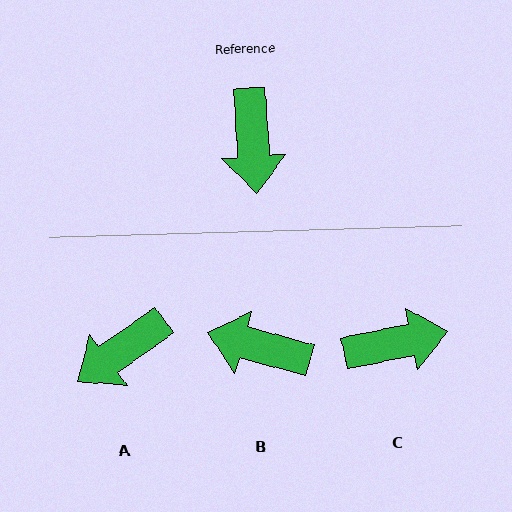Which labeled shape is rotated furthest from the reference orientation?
B, about 109 degrees away.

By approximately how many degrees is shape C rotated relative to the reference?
Approximately 98 degrees counter-clockwise.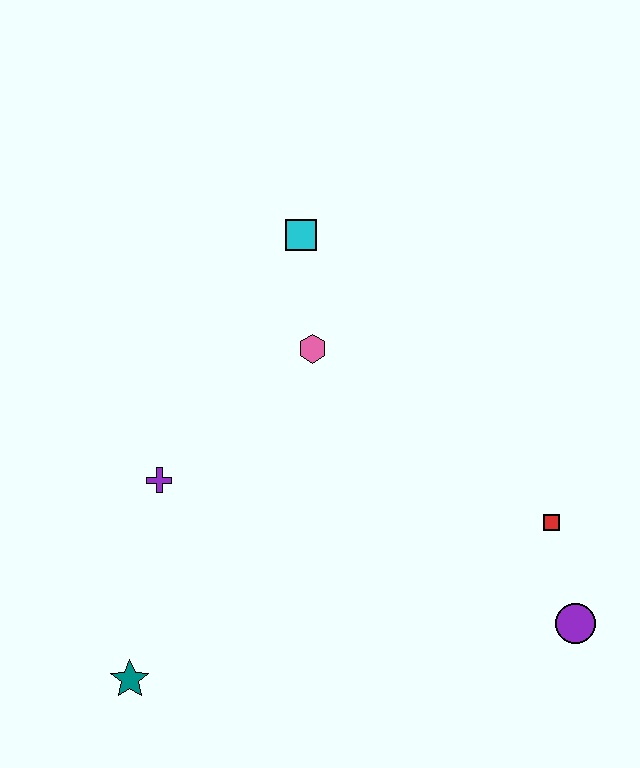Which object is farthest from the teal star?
The cyan square is farthest from the teal star.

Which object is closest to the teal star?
The purple cross is closest to the teal star.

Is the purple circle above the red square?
No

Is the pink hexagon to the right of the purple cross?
Yes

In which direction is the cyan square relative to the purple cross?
The cyan square is above the purple cross.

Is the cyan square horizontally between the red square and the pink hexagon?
No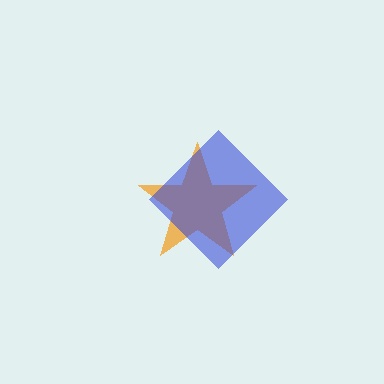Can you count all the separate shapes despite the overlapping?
Yes, there are 2 separate shapes.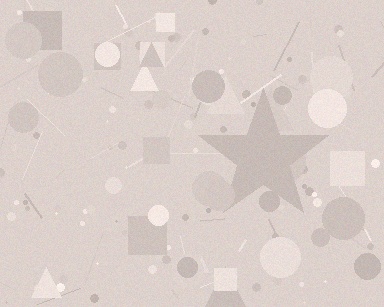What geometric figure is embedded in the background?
A star is embedded in the background.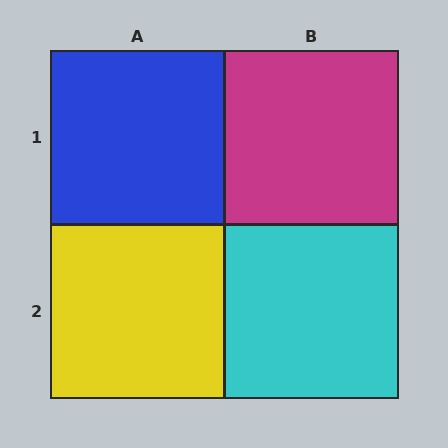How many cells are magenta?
1 cell is magenta.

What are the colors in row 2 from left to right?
Yellow, cyan.